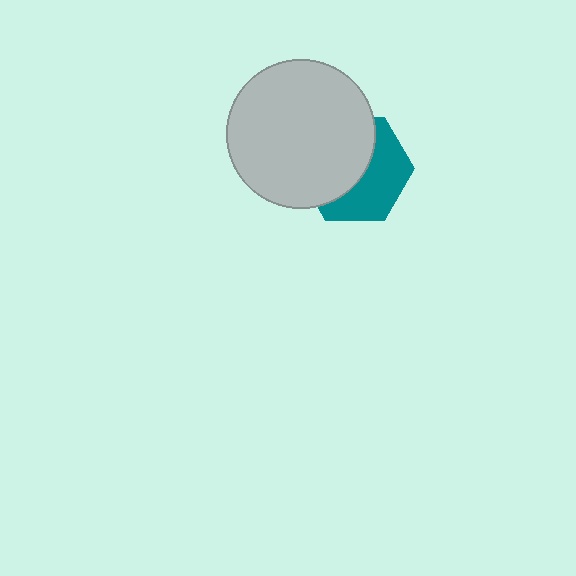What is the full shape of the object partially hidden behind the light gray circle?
The partially hidden object is a teal hexagon.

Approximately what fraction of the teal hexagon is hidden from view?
Roughly 53% of the teal hexagon is hidden behind the light gray circle.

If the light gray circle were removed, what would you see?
You would see the complete teal hexagon.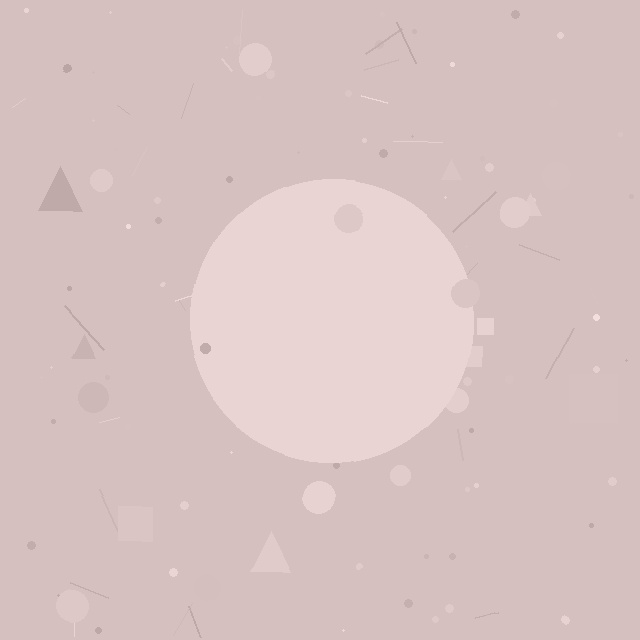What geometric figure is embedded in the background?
A circle is embedded in the background.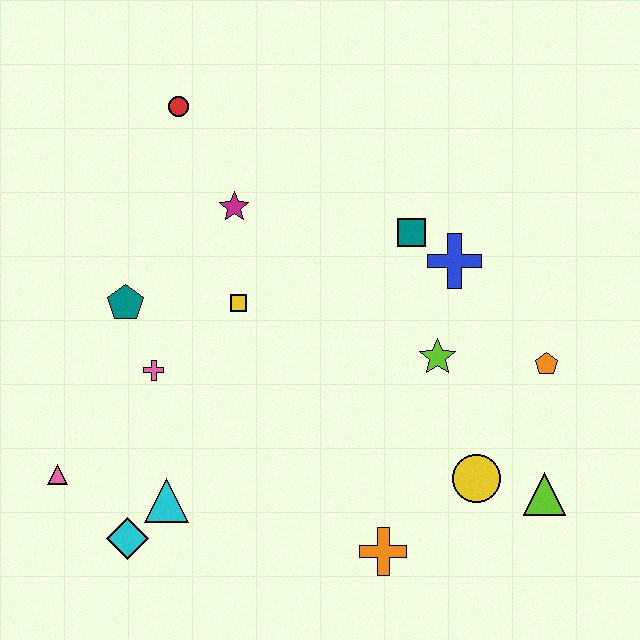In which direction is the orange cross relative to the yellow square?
The orange cross is below the yellow square.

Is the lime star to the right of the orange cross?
Yes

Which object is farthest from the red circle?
The lime triangle is farthest from the red circle.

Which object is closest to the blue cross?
The teal square is closest to the blue cross.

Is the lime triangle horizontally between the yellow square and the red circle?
No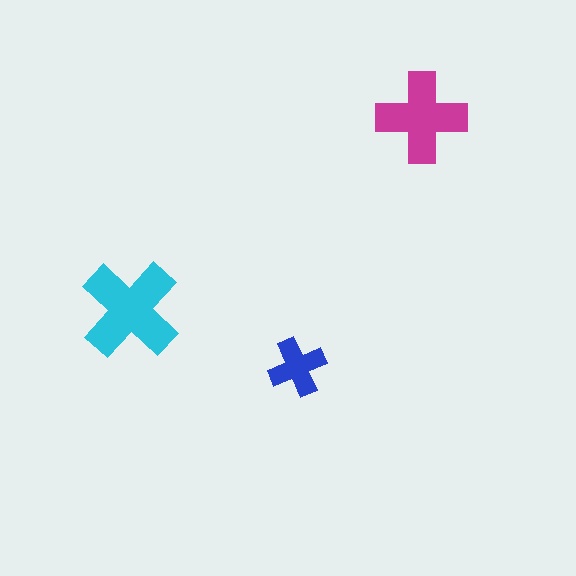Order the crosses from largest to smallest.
the cyan one, the magenta one, the blue one.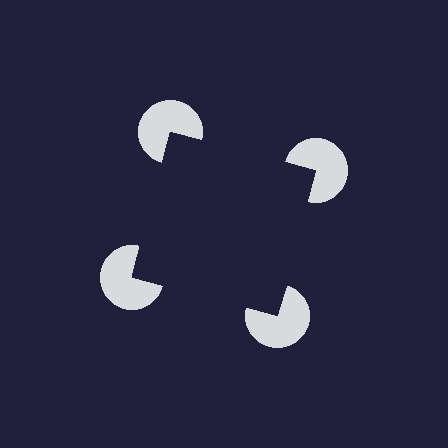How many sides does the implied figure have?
4 sides.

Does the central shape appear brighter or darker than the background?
It typically appears slightly darker than the background, even though no actual brightness change is drawn.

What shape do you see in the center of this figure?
An illusory square — its edges are inferred from the aligned wedge cuts in the pac-man discs, not physically drawn.